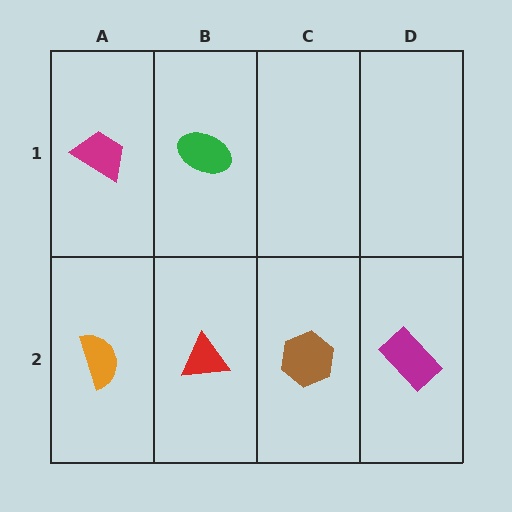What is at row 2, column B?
A red triangle.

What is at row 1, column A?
A magenta trapezoid.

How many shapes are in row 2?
4 shapes.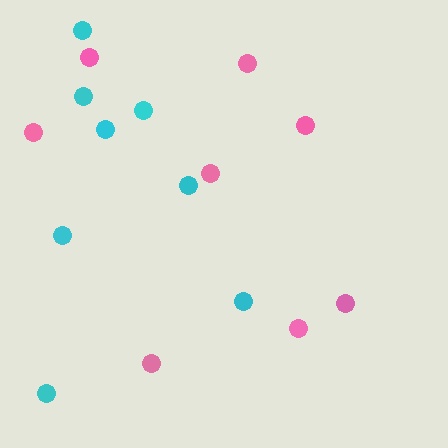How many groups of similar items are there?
There are 2 groups: one group of cyan circles (8) and one group of pink circles (8).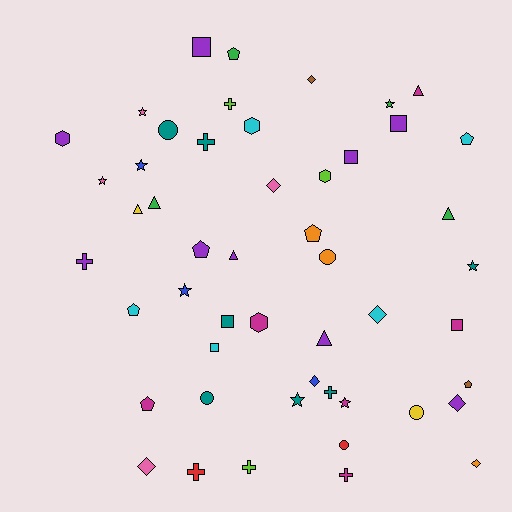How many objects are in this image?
There are 50 objects.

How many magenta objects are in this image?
There are 6 magenta objects.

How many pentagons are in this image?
There are 7 pentagons.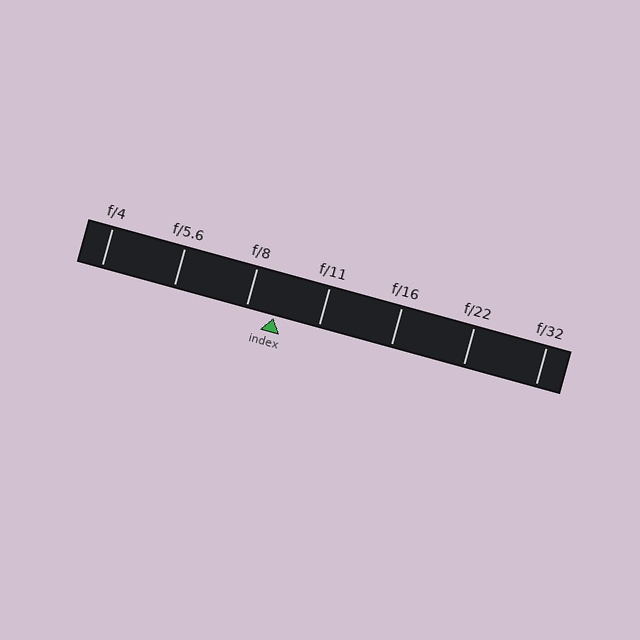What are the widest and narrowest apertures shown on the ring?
The widest aperture shown is f/4 and the narrowest is f/32.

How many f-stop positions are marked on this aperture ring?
There are 7 f-stop positions marked.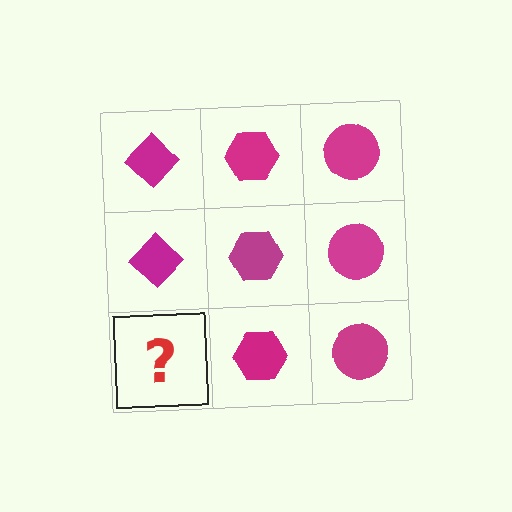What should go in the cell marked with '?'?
The missing cell should contain a magenta diamond.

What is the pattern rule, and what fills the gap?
The rule is that each column has a consistent shape. The gap should be filled with a magenta diamond.